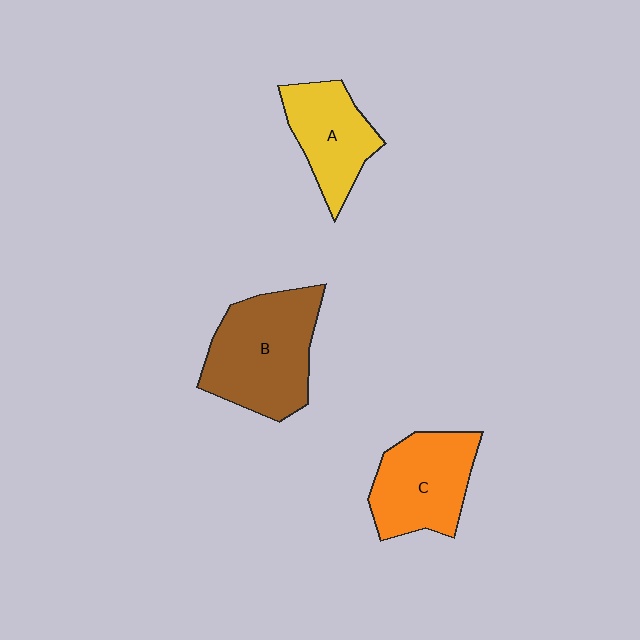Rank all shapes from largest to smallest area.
From largest to smallest: B (brown), C (orange), A (yellow).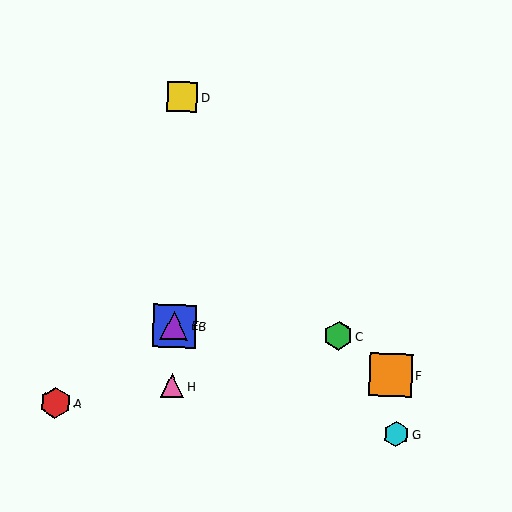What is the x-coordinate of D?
Object D is at x≈183.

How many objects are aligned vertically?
4 objects (B, D, E, H) are aligned vertically.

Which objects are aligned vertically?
Objects B, D, E, H are aligned vertically.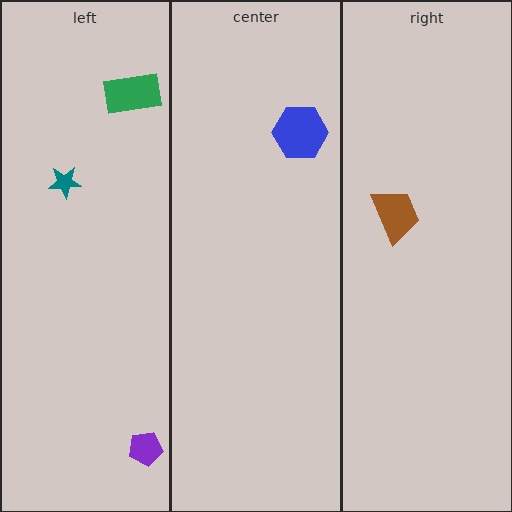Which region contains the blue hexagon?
The center region.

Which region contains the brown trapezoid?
The right region.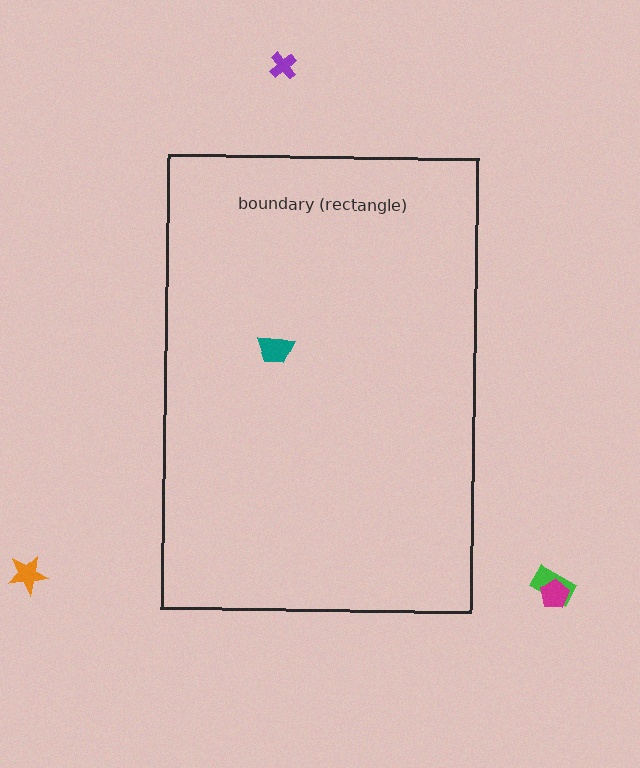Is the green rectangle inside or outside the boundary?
Outside.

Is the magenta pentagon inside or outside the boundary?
Outside.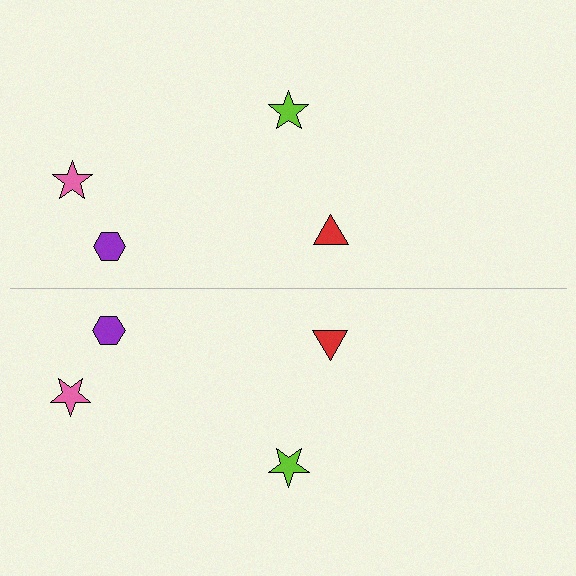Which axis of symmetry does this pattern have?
The pattern has a horizontal axis of symmetry running through the center of the image.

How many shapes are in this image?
There are 8 shapes in this image.